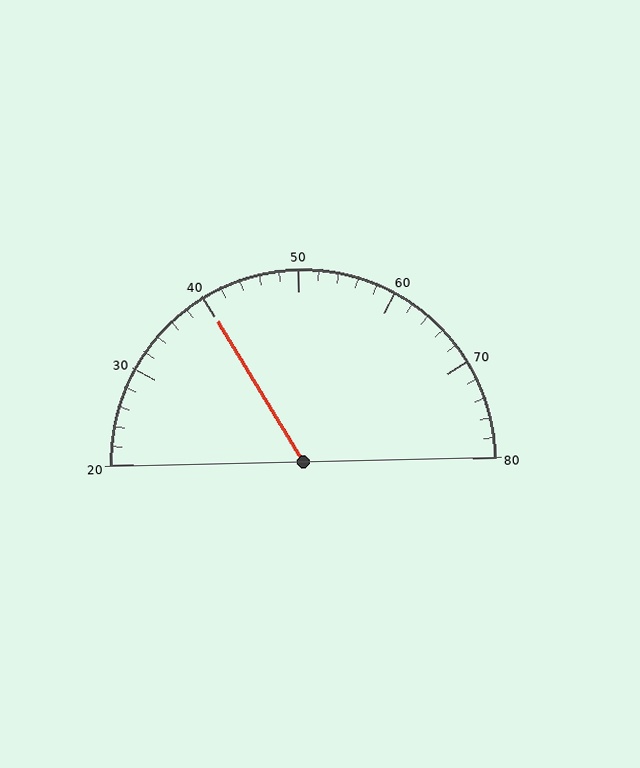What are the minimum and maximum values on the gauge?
The gauge ranges from 20 to 80.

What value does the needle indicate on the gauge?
The needle indicates approximately 40.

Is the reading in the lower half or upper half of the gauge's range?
The reading is in the lower half of the range (20 to 80).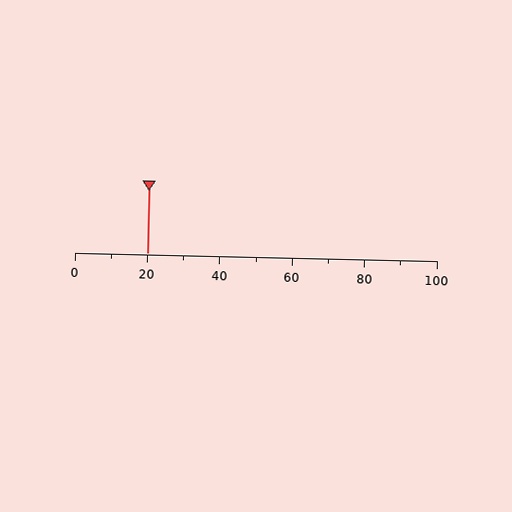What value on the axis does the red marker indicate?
The marker indicates approximately 20.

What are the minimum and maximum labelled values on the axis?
The axis runs from 0 to 100.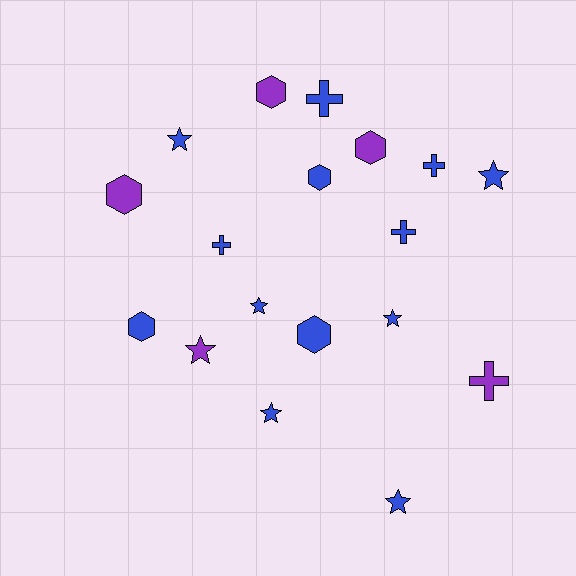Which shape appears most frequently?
Star, with 7 objects.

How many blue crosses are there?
There are 4 blue crosses.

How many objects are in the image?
There are 18 objects.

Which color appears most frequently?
Blue, with 13 objects.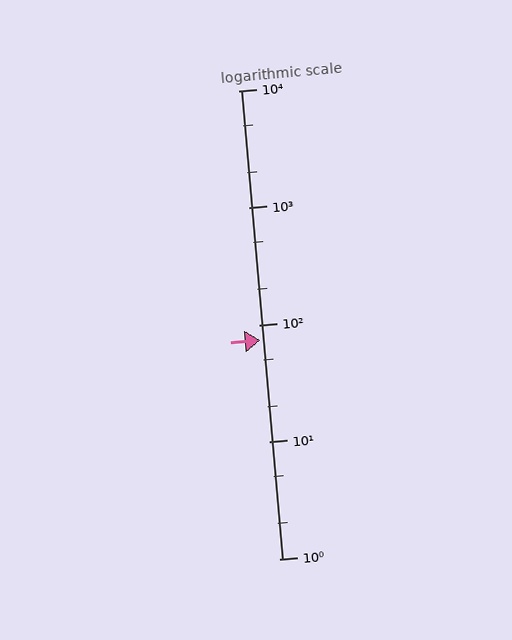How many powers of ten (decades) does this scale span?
The scale spans 4 decades, from 1 to 10000.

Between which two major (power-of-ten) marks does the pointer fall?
The pointer is between 10 and 100.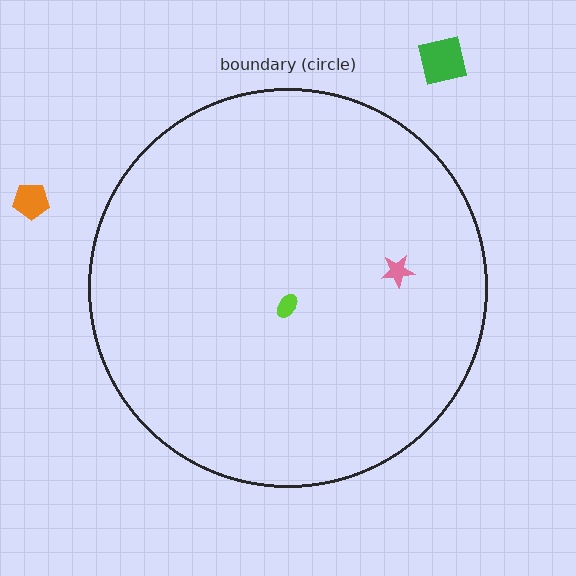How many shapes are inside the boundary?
2 inside, 2 outside.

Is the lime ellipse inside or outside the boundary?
Inside.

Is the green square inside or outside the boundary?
Outside.